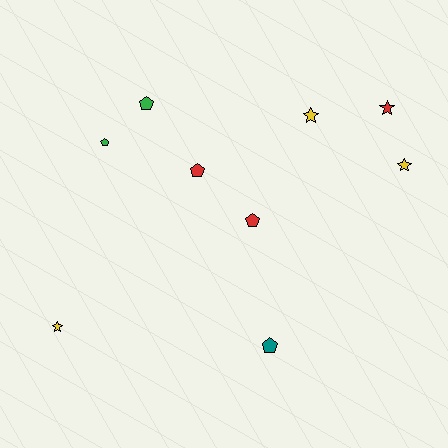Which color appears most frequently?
Red, with 3 objects.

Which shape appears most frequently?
Pentagon, with 5 objects.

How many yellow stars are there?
There are 3 yellow stars.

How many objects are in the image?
There are 9 objects.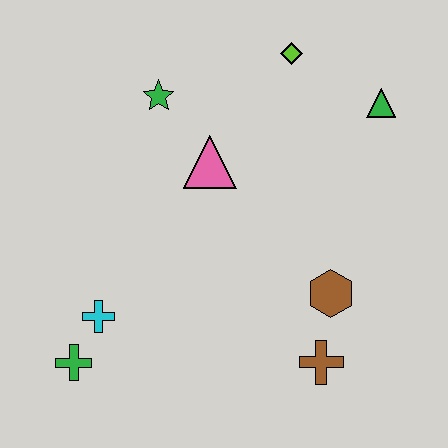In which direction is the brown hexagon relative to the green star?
The brown hexagon is below the green star.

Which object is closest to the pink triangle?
The green star is closest to the pink triangle.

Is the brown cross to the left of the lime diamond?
No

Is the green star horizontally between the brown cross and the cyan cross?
Yes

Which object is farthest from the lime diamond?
The green cross is farthest from the lime diamond.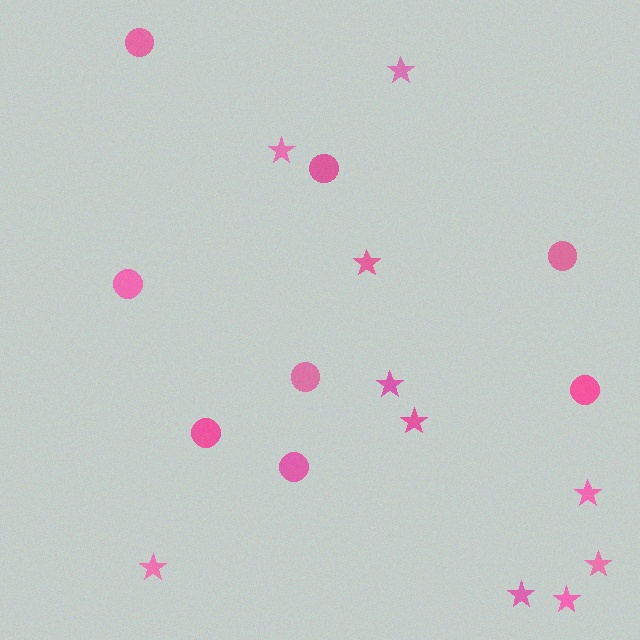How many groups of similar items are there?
There are 2 groups: one group of circles (8) and one group of stars (10).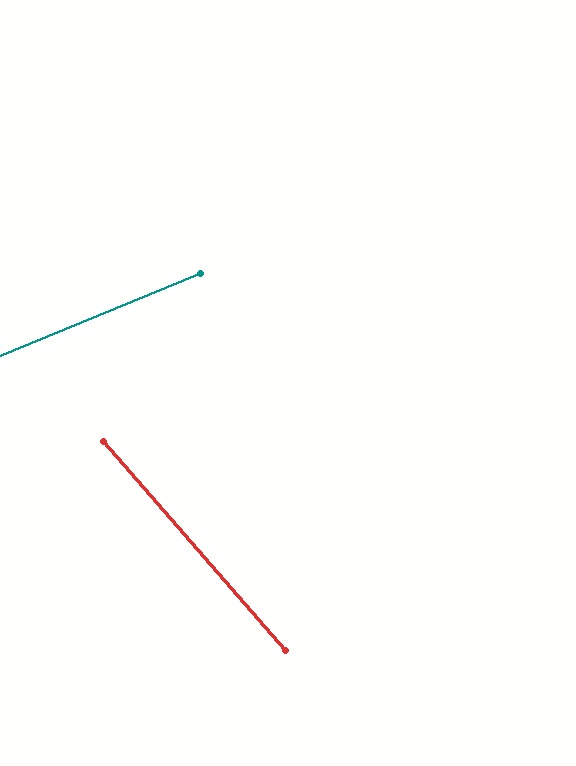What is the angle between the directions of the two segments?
Approximately 71 degrees.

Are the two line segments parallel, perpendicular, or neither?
Neither parallel nor perpendicular — they differ by about 71°.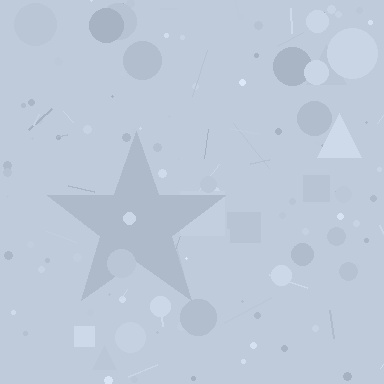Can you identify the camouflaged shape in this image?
The camouflaged shape is a star.